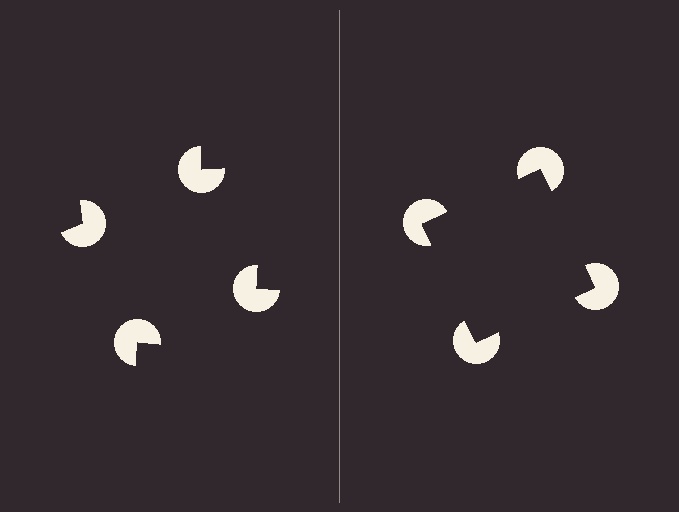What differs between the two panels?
The pac-man discs are positioned identically on both sides; only the wedge orientations differ. On the right they align to a square; on the left they are misaligned.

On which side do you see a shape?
An illusory square appears on the right side. On the left side the wedge cuts are rotated, so no coherent shape forms.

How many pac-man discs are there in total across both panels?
8 — 4 on each side.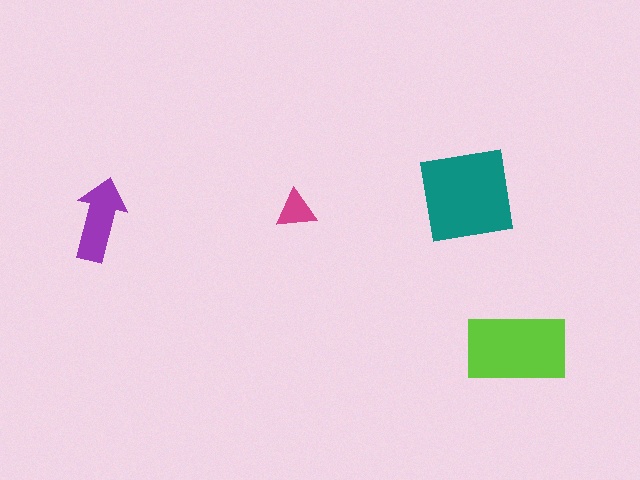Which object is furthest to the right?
The lime rectangle is rightmost.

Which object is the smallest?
The magenta triangle.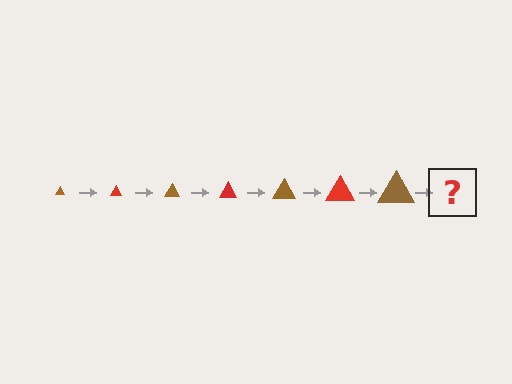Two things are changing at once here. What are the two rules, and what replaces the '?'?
The two rules are that the triangle grows larger each step and the color cycles through brown and red. The '?' should be a red triangle, larger than the previous one.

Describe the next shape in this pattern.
It should be a red triangle, larger than the previous one.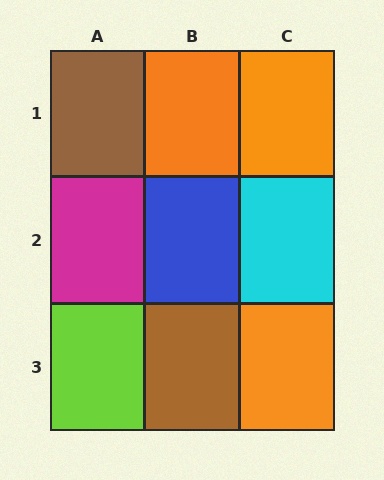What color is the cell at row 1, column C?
Orange.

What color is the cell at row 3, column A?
Lime.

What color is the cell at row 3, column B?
Brown.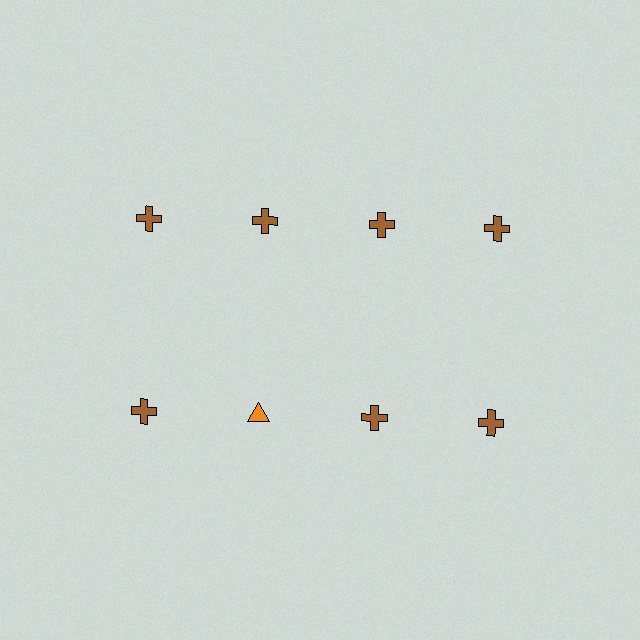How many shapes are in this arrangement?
There are 8 shapes arranged in a grid pattern.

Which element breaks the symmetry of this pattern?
The orange triangle in the second row, second from left column breaks the symmetry. All other shapes are brown crosses.